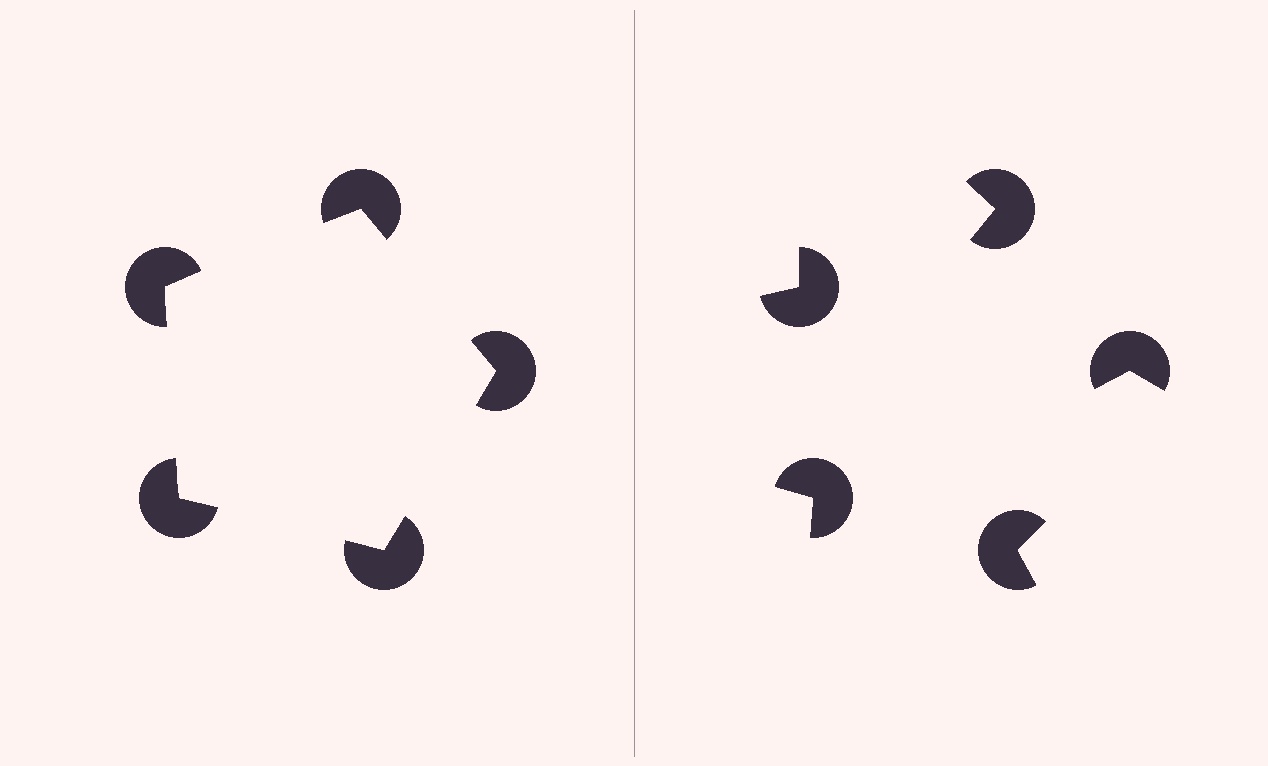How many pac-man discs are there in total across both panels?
10 — 5 on each side.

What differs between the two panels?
The pac-man discs are positioned identically on both sides; only the wedge orientations differ. On the left they align to a pentagon; on the right they are misaligned.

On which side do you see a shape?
An illusory pentagon appears on the left side. On the right side the wedge cuts are rotated, so no coherent shape forms.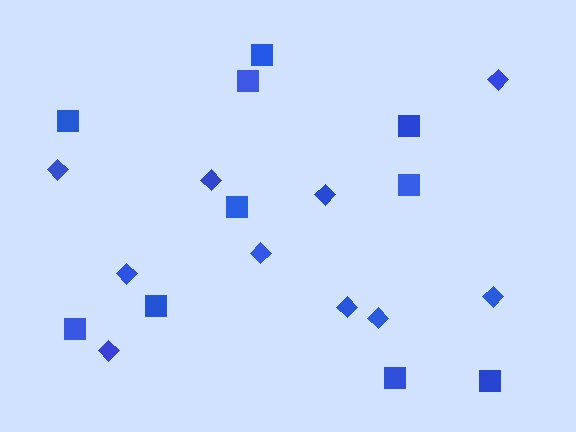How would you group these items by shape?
There are 2 groups: one group of squares (10) and one group of diamonds (10).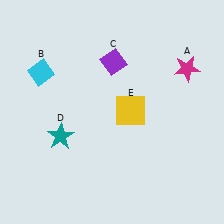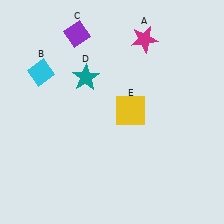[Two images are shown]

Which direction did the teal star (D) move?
The teal star (D) moved up.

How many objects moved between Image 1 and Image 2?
3 objects moved between the two images.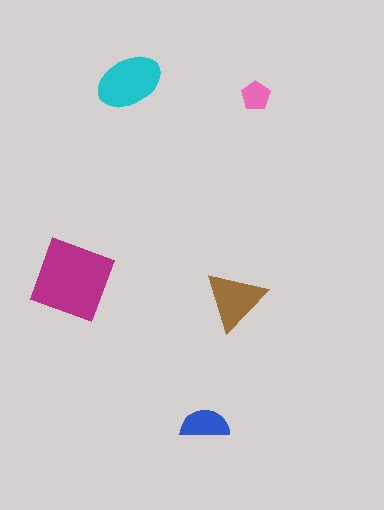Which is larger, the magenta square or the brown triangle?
The magenta square.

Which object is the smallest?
The pink pentagon.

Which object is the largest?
The magenta square.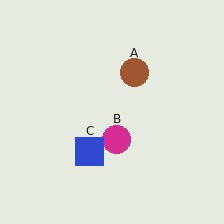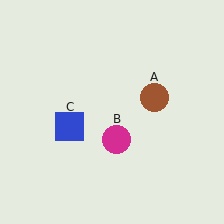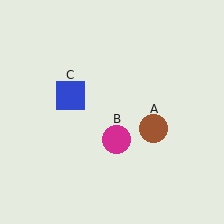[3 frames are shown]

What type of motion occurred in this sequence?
The brown circle (object A), blue square (object C) rotated clockwise around the center of the scene.